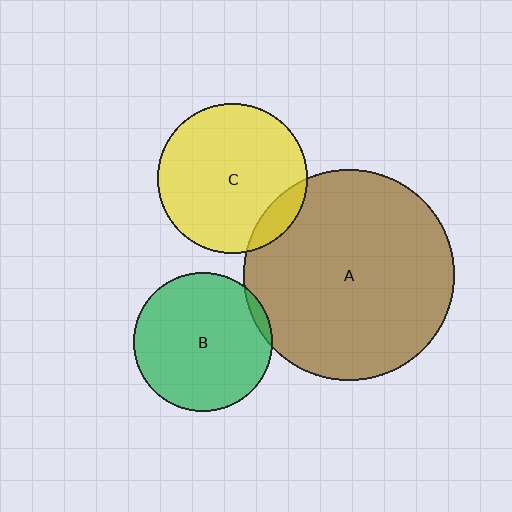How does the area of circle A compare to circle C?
Approximately 2.0 times.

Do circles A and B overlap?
Yes.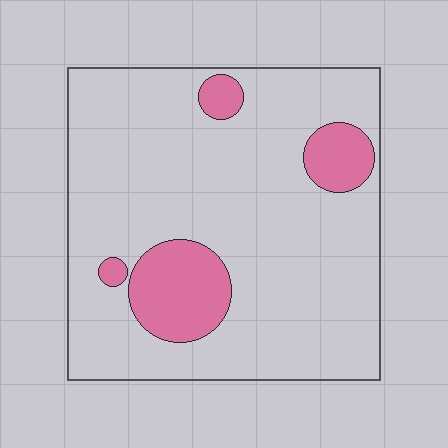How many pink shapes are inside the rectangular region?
4.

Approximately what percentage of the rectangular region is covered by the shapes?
Approximately 15%.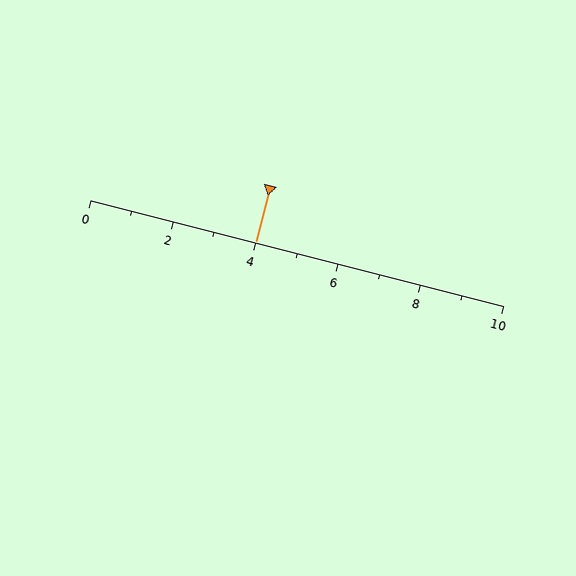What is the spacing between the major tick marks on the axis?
The major ticks are spaced 2 apart.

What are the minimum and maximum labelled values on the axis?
The axis runs from 0 to 10.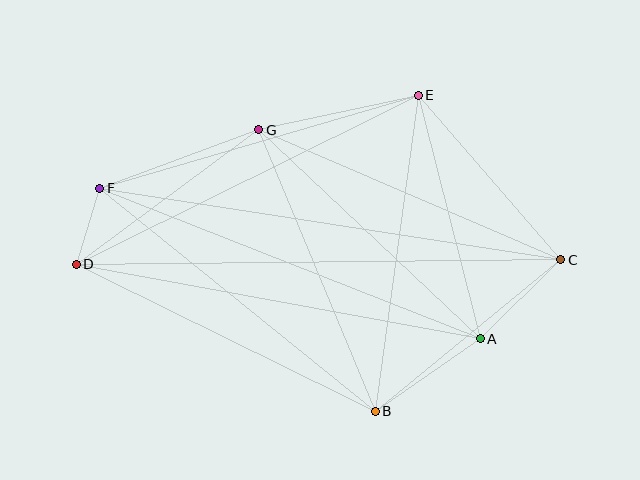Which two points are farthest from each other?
Points C and D are farthest from each other.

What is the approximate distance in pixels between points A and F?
The distance between A and F is approximately 409 pixels.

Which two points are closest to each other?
Points D and F are closest to each other.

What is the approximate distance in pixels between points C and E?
The distance between C and E is approximately 218 pixels.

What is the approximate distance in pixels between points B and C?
The distance between B and C is approximately 240 pixels.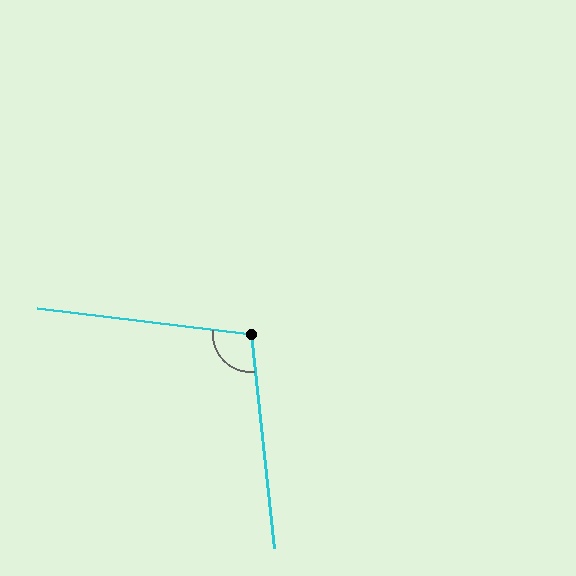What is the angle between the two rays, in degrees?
Approximately 103 degrees.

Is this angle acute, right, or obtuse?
It is obtuse.